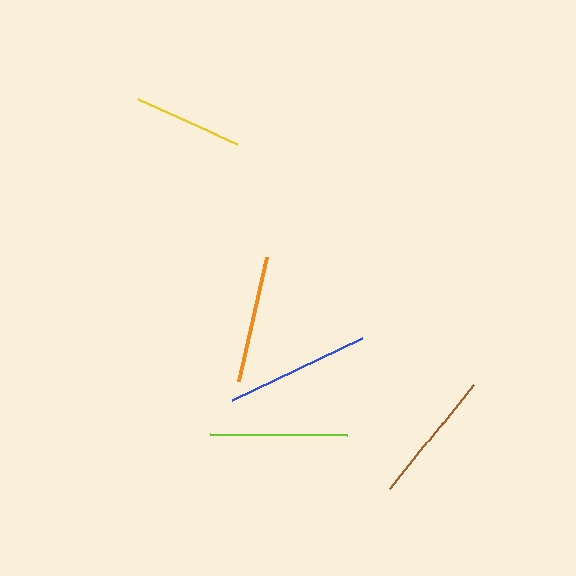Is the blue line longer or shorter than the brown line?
The blue line is longer than the brown line.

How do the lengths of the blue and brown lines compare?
The blue and brown lines are approximately the same length.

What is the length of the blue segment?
The blue segment is approximately 144 pixels long.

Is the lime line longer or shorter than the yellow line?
The lime line is longer than the yellow line.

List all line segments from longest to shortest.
From longest to shortest: blue, lime, brown, orange, yellow.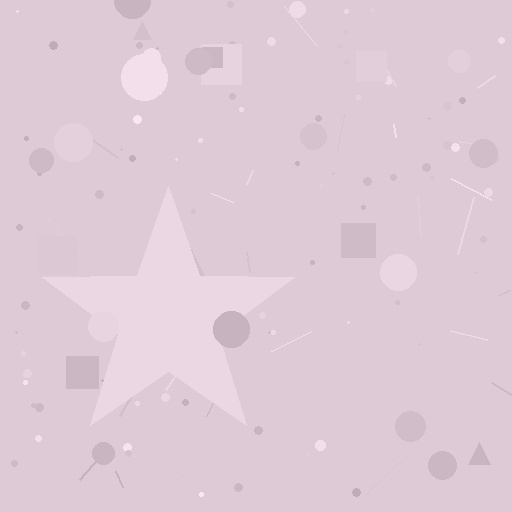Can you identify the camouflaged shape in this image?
The camouflaged shape is a star.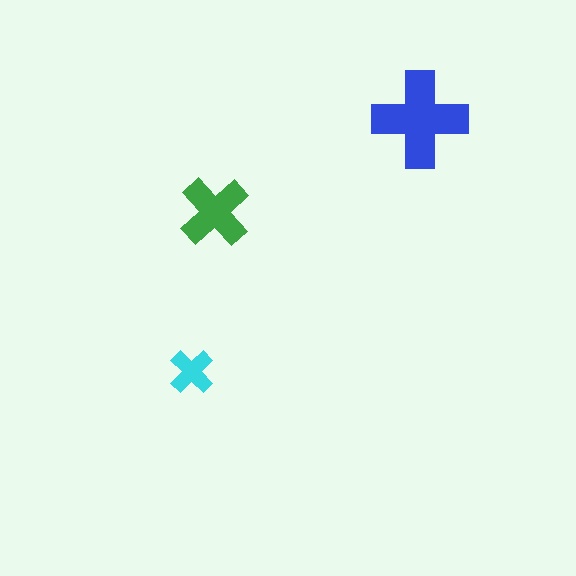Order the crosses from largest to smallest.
the blue one, the green one, the cyan one.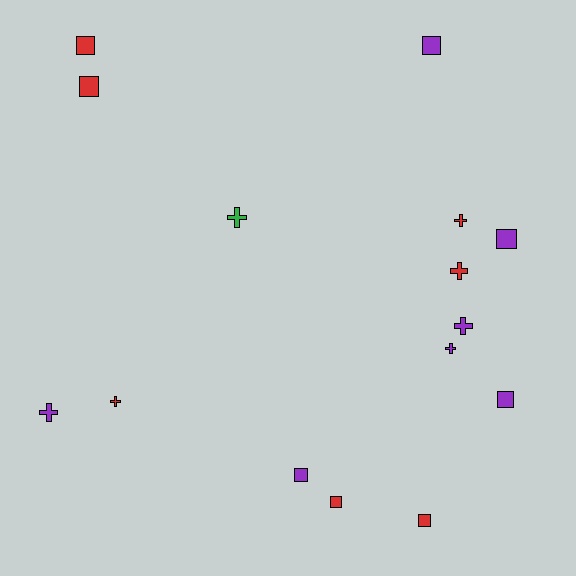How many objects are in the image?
There are 15 objects.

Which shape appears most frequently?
Square, with 8 objects.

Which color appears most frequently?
Purple, with 7 objects.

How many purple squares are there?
There are 4 purple squares.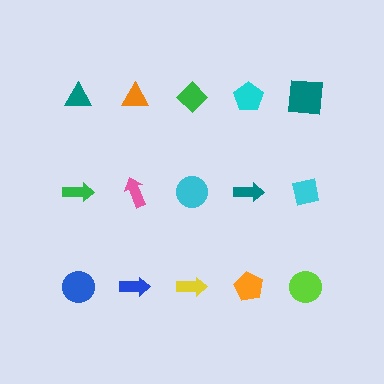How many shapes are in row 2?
5 shapes.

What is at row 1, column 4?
A cyan pentagon.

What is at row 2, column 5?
A cyan square.